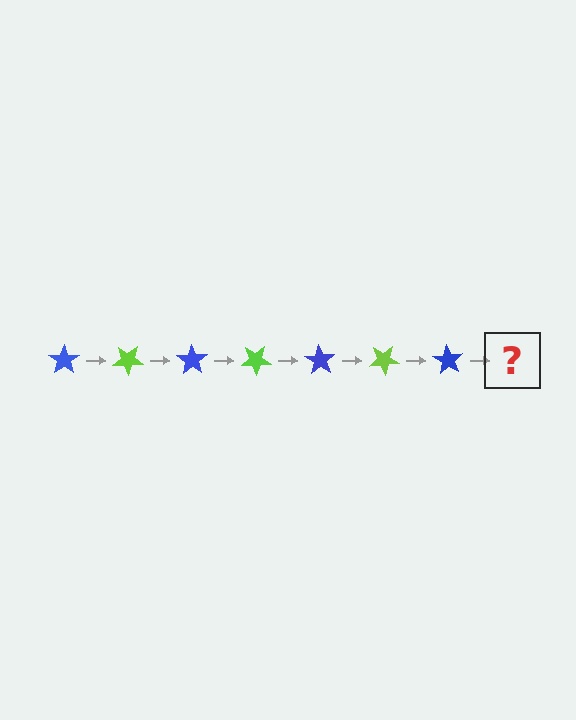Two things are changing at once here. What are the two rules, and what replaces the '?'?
The two rules are that it rotates 35 degrees each step and the color cycles through blue and lime. The '?' should be a lime star, rotated 245 degrees from the start.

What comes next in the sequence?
The next element should be a lime star, rotated 245 degrees from the start.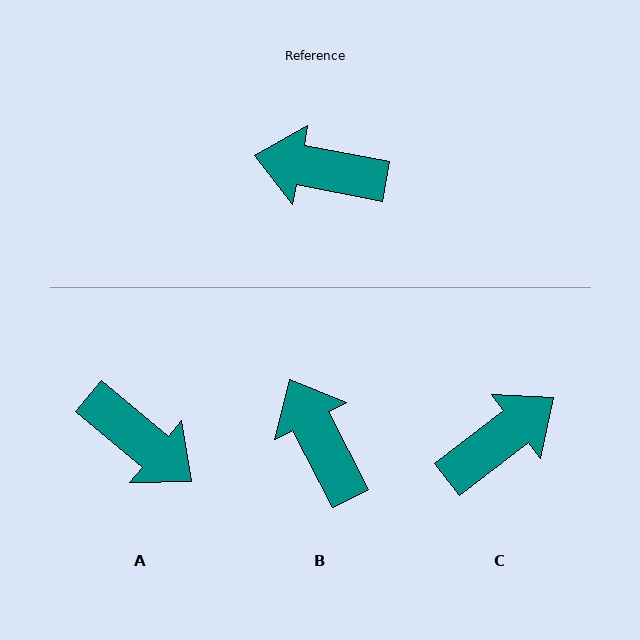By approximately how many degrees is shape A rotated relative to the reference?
Approximately 151 degrees counter-clockwise.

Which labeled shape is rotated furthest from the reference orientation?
A, about 151 degrees away.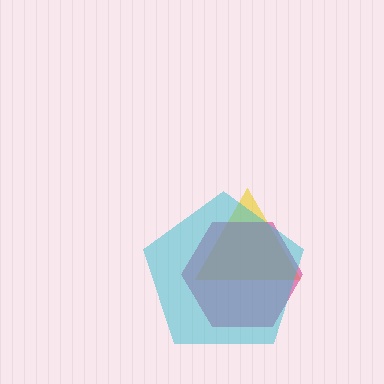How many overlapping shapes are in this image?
There are 3 overlapping shapes in the image.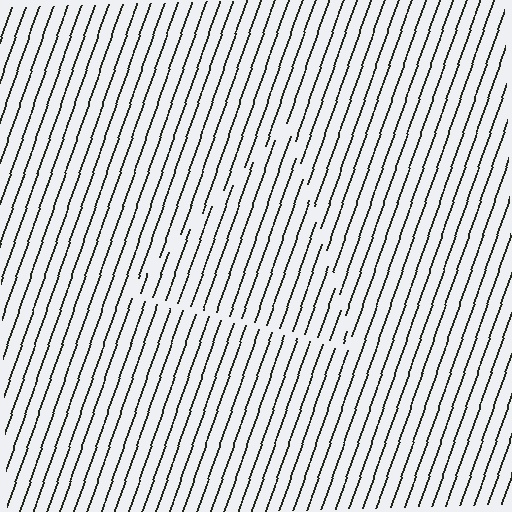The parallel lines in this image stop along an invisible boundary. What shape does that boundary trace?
An illusory triangle. The interior of the shape contains the same grating, shifted by half a period — the contour is defined by the phase discontinuity where line-ends from the inner and outer gratings abut.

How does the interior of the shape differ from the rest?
The interior of the shape contains the same grating, shifted by half a period — the contour is defined by the phase discontinuity where line-ends from the inner and outer gratings abut.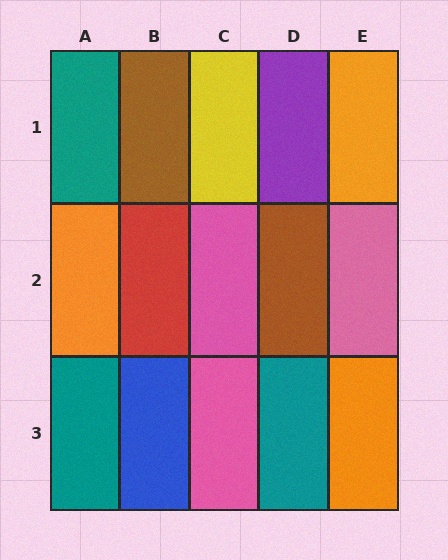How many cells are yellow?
1 cell is yellow.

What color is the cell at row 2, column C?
Pink.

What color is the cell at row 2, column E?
Pink.